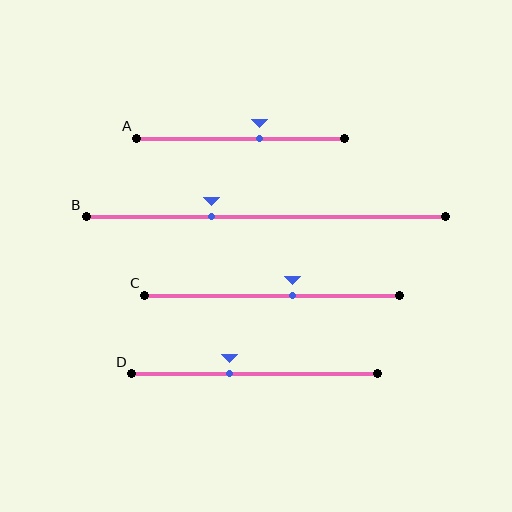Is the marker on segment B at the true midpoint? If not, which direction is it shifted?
No, the marker on segment B is shifted to the left by about 15% of the segment length.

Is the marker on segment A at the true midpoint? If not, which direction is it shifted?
No, the marker on segment A is shifted to the right by about 9% of the segment length.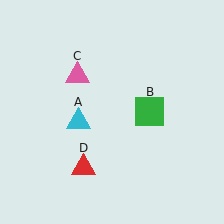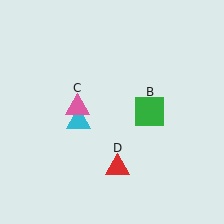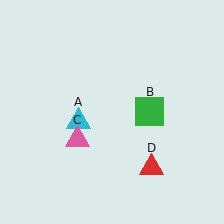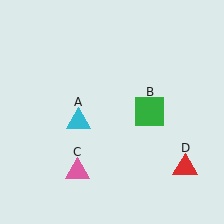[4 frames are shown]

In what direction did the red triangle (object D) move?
The red triangle (object D) moved right.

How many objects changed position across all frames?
2 objects changed position: pink triangle (object C), red triangle (object D).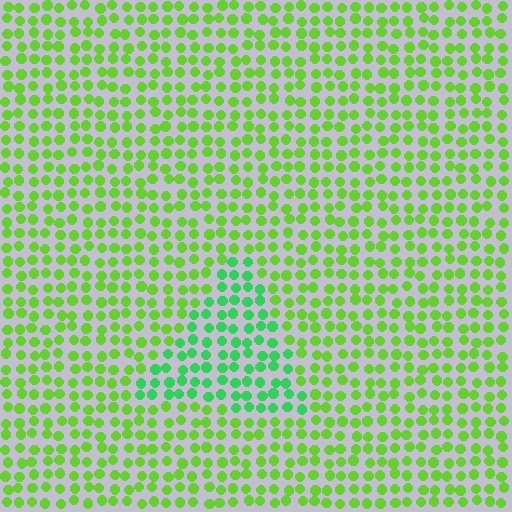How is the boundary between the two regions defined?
The boundary is defined purely by a slight shift in hue (about 36 degrees). Spacing, size, and orientation are identical on both sides.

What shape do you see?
I see a triangle.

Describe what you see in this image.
The image is filled with small lime elements in a uniform arrangement. A triangle-shaped region is visible where the elements are tinted to a slightly different hue, forming a subtle color boundary.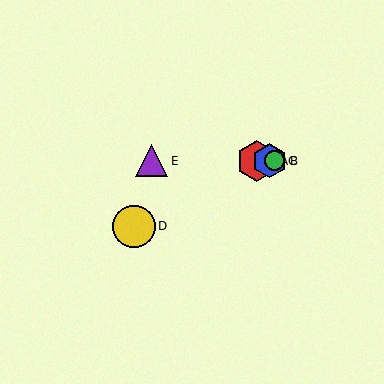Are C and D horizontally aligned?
No, C is at y≈161 and D is at y≈226.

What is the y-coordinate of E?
Object E is at y≈161.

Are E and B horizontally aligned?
Yes, both are at y≈161.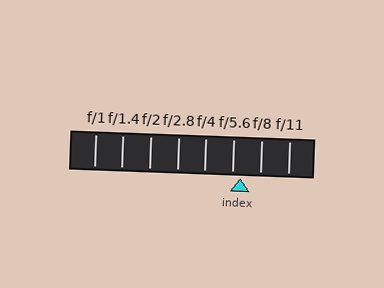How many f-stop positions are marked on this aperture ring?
There are 8 f-stop positions marked.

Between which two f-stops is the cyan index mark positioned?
The index mark is between f/5.6 and f/8.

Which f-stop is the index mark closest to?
The index mark is closest to f/5.6.